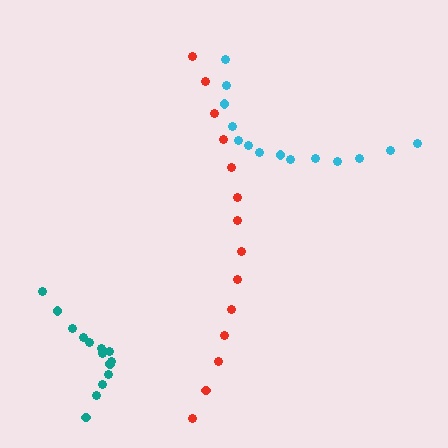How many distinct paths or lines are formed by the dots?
There are 3 distinct paths.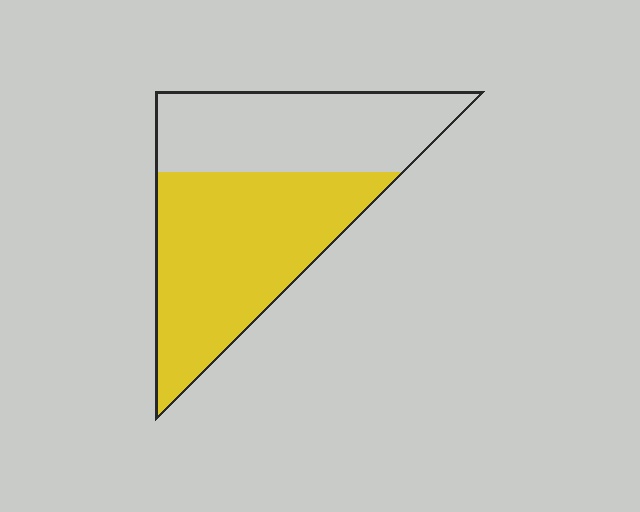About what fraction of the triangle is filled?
About three fifths (3/5).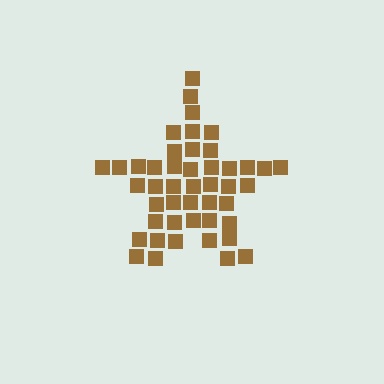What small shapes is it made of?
It is made of small squares.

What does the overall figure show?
The overall figure shows a star.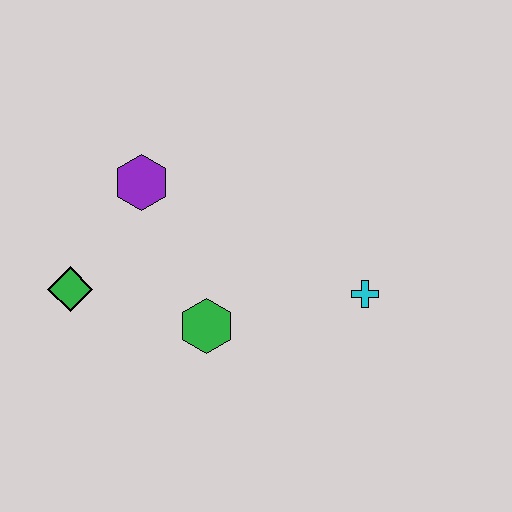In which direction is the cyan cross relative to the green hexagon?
The cyan cross is to the right of the green hexagon.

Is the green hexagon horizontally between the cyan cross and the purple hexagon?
Yes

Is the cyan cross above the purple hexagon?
No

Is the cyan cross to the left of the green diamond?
No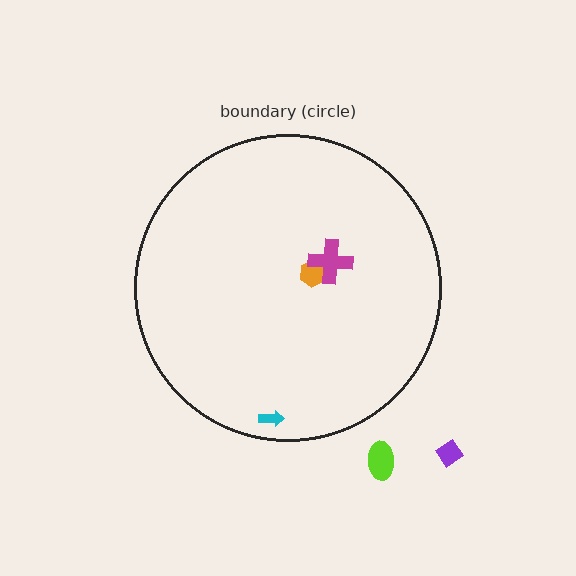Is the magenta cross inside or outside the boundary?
Inside.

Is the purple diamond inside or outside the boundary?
Outside.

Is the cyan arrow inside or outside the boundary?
Inside.